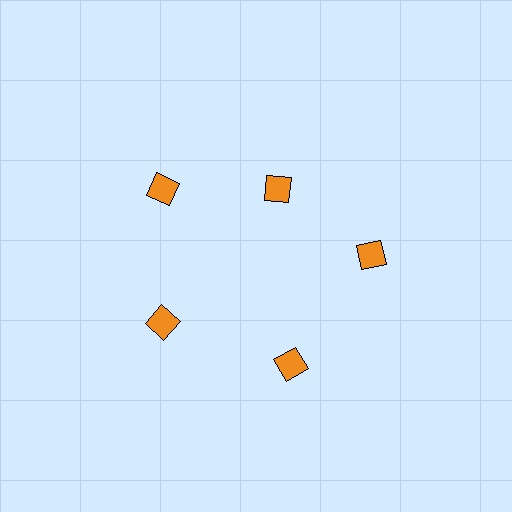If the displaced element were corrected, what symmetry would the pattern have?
It would have 5-fold rotational symmetry — the pattern would map onto itself every 72 degrees.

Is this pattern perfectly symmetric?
No. The 5 orange diamonds are arranged in a ring, but one element near the 1 o'clock position is pulled inward toward the center, breaking the 5-fold rotational symmetry.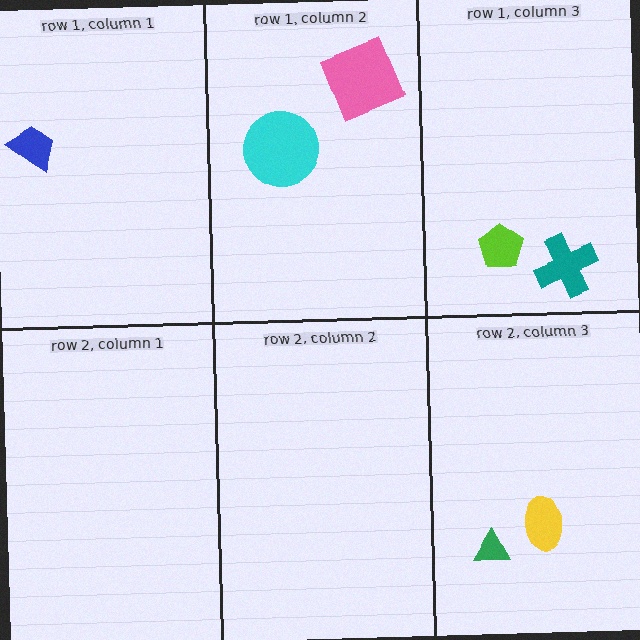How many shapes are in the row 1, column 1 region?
1.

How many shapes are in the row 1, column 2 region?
2.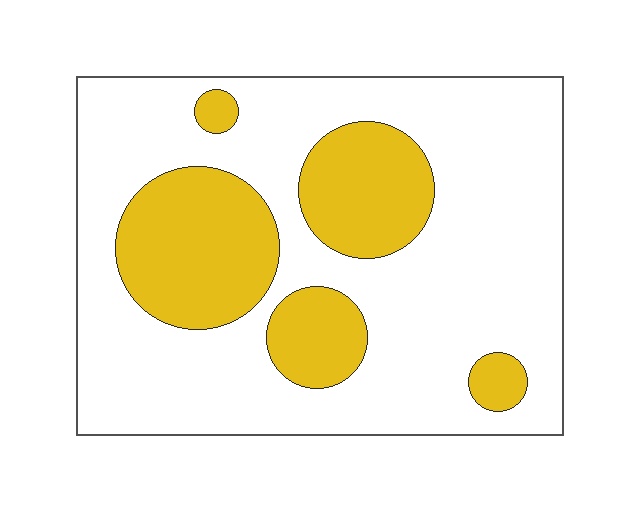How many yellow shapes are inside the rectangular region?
5.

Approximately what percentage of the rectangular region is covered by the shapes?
Approximately 30%.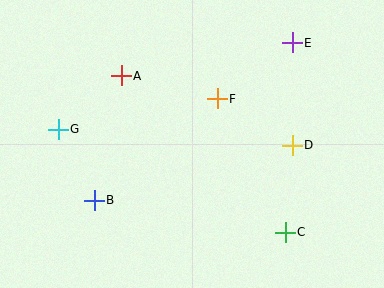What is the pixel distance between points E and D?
The distance between E and D is 102 pixels.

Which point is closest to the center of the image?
Point F at (217, 99) is closest to the center.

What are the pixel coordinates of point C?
Point C is at (285, 232).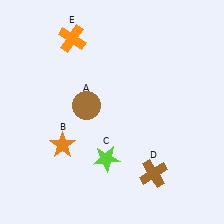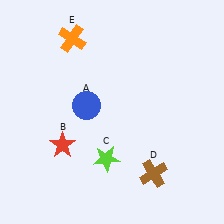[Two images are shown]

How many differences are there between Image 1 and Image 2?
There are 2 differences between the two images.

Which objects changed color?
A changed from brown to blue. B changed from orange to red.